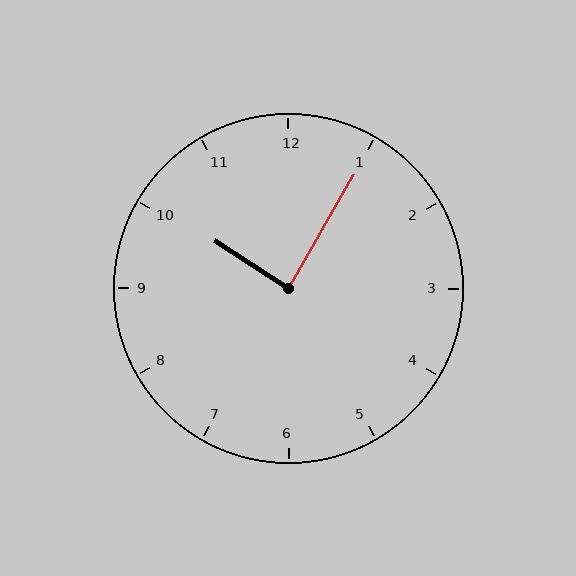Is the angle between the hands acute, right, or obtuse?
It is right.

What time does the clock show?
10:05.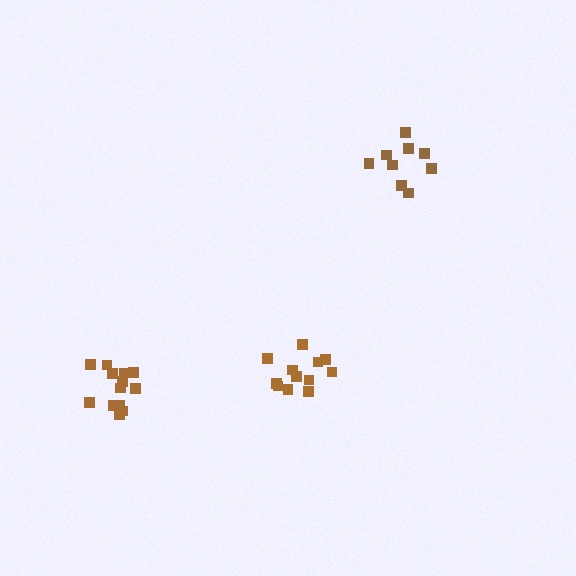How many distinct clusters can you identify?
There are 3 distinct clusters.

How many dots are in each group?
Group 1: 12 dots, Group 2: 9 dots, Group 3: 13 dots (34 total).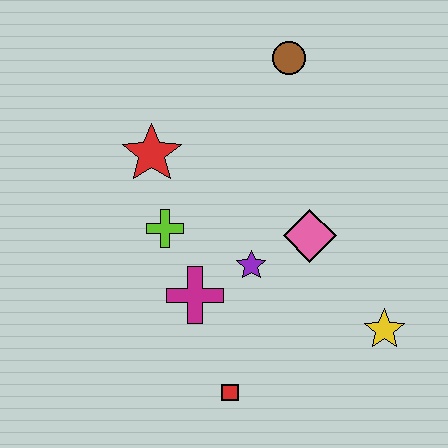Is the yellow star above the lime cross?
No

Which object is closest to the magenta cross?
The purple star is closest to the magenta cross.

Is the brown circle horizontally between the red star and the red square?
No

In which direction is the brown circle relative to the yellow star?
The brown circle is above the yellow star.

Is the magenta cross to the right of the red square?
No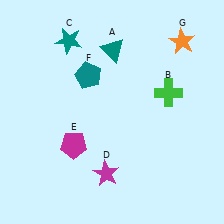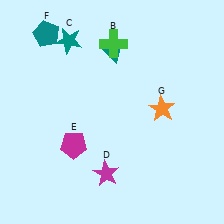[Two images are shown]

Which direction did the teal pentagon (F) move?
The teal pentagon (F) moved left.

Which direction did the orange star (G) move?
The orange star (G) moved down.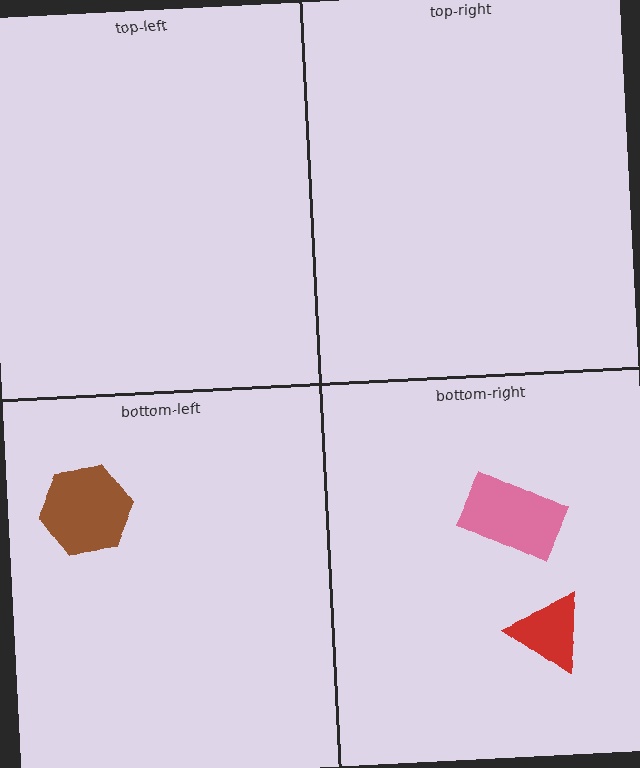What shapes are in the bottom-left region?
The brown hexagon.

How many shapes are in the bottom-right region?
2.